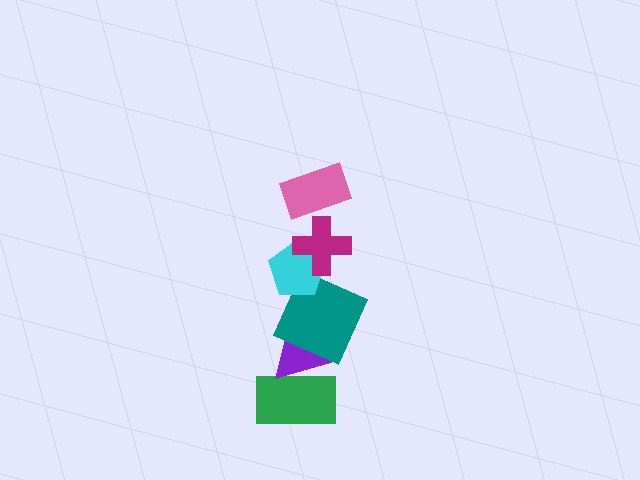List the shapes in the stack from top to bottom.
From top to bottom: the pink rectangle, the magenta cross, the cyan pentagon, the teal square, the purple triangle, the green rectangle.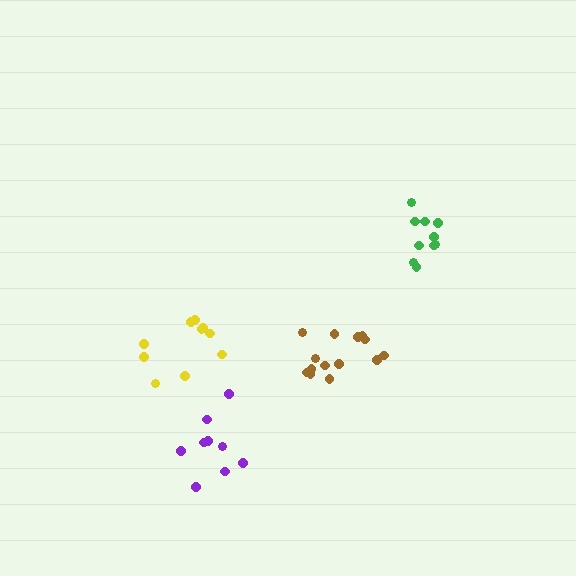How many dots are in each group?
Group 1: 14 dots, Group 2: 10 dots, Group 3: 9 dots, Group 4: 10 dots (43 total).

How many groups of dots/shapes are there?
There are 4 groups.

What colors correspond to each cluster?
The clusters are colored: brown, green, purple, yellow.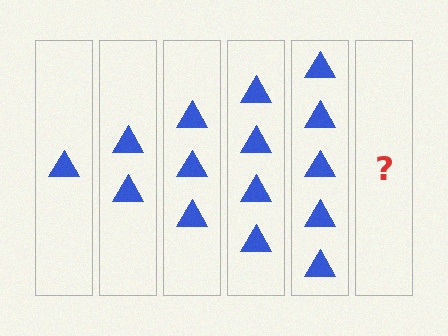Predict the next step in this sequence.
The next step is 6 triangles.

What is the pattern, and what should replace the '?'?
The pattern is that each step adds one more triangle. The '?' should be 6 triangles.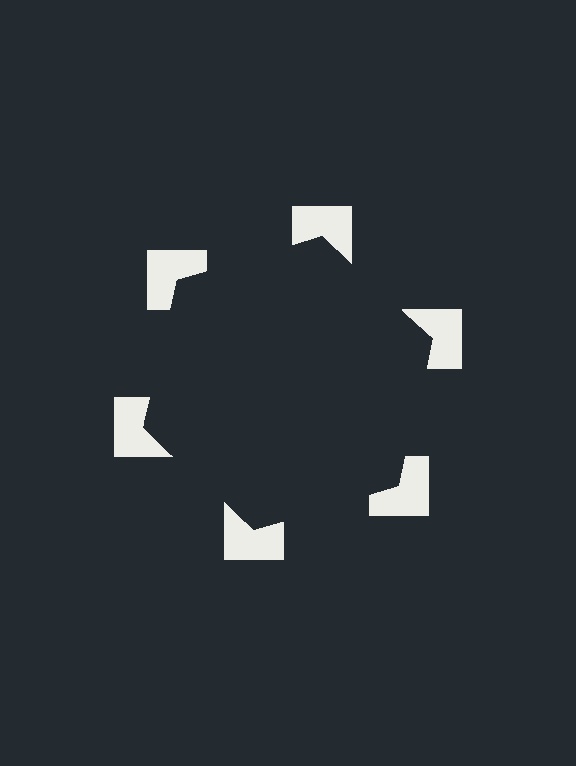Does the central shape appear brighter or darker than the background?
It typically appears slightly darker than the background, even though no actual brightness change is drawn.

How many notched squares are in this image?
There are 6 — one at each vertex of the illusory hexagon.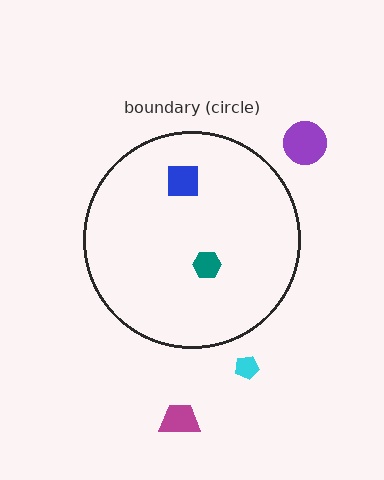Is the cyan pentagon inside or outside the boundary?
Outside.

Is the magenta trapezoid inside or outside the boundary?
Outside.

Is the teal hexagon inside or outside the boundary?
Inside.